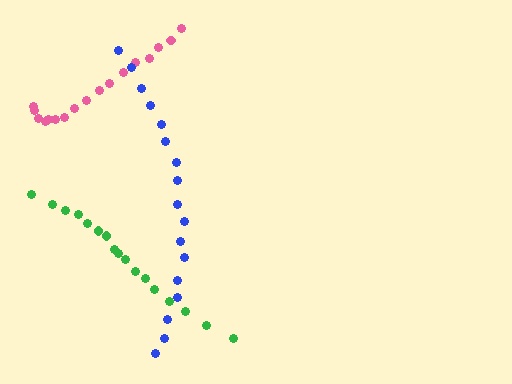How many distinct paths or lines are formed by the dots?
There are 3 distinct paths.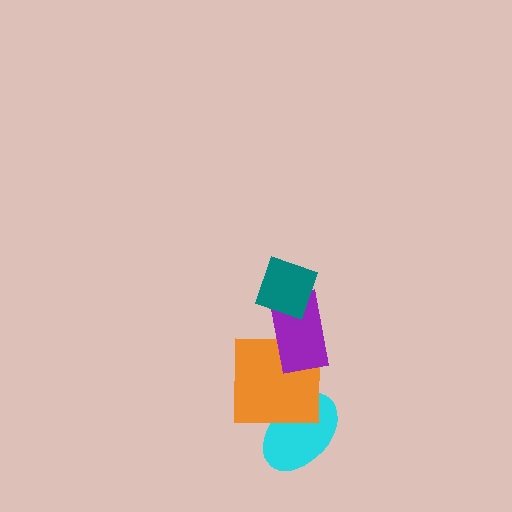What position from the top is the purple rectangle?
The purple rectangle is 2nd from the top.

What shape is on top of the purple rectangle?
The teal diamond is on top of the purple rectangle.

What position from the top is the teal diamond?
The teal diamond is 1st from the top.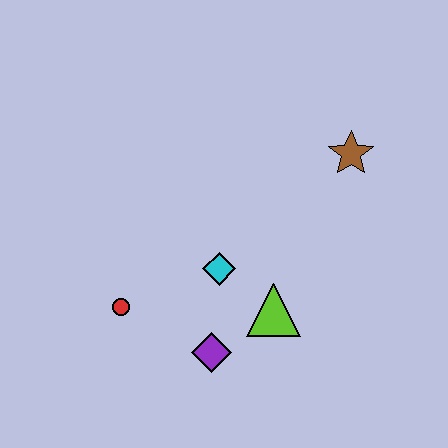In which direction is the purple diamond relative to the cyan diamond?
The purple diamond is below the cyan diamond.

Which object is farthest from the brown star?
The red circle is farthest from the brown star.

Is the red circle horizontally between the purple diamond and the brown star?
No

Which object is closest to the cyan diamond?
The lime triangle is closest to the cyan diamond.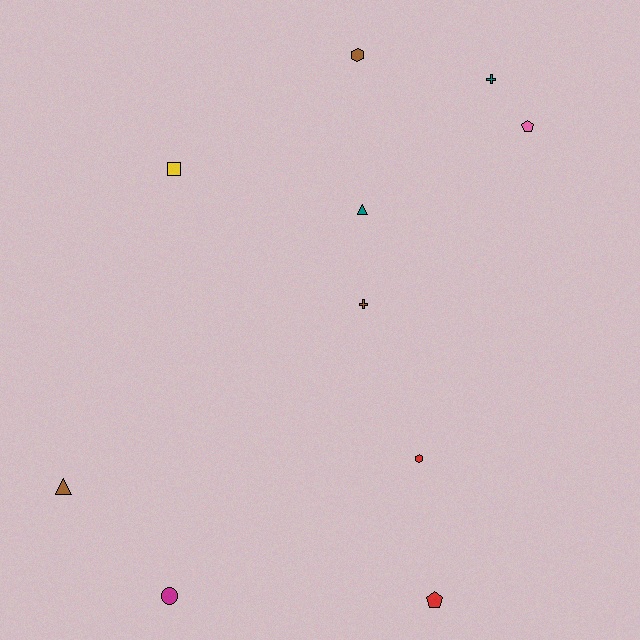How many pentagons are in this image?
There are 2 pentagons.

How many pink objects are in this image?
There is 1 pink object.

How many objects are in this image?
There are 10 objects.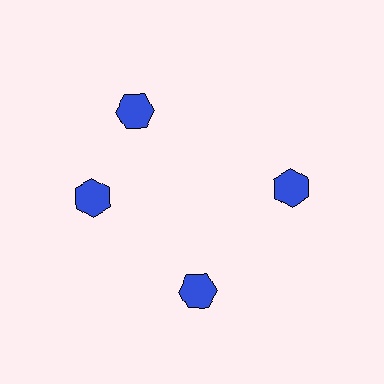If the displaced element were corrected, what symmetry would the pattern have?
It would have 4-fold rotational symmetry — the pattern would map onto itself every 90 degrees.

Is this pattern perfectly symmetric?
No. The 4 blue hexagons are arranged in a ring, but one element near the 12 o'clock position is rotated out of alignment along the ring, breaking the 4-fold rotational symmetry.